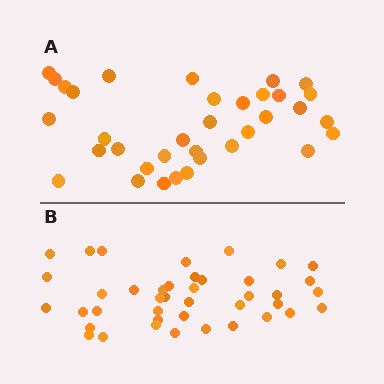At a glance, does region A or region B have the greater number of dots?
Region B (the bottom region) has more dots.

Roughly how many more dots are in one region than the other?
Region B has about 6 more dots than region A.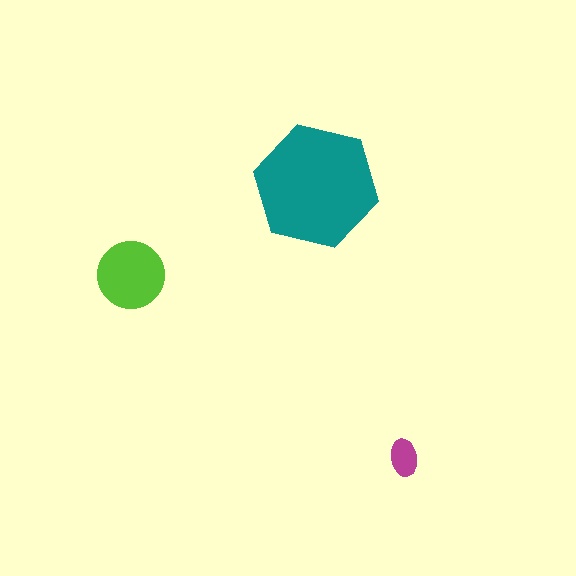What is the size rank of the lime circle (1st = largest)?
2nd.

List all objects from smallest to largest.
The magenta ellipse, the lime circle, the teal hexagon.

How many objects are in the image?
There are 3 objects in the image.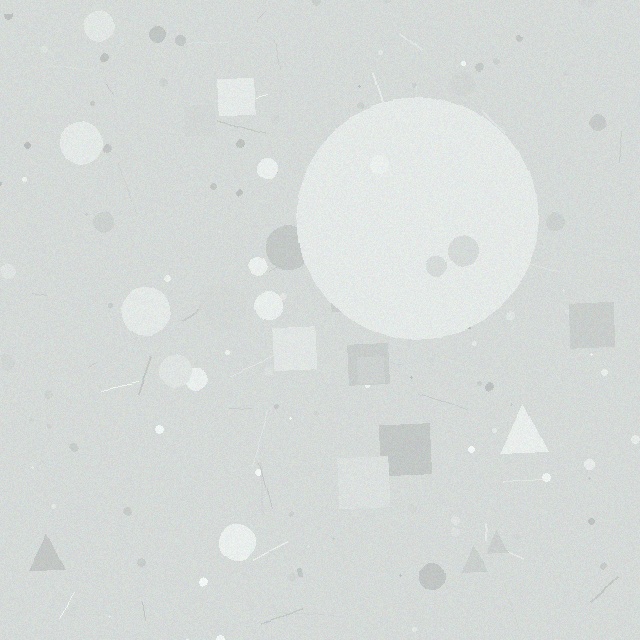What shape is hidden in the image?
A circle is hidden in the image.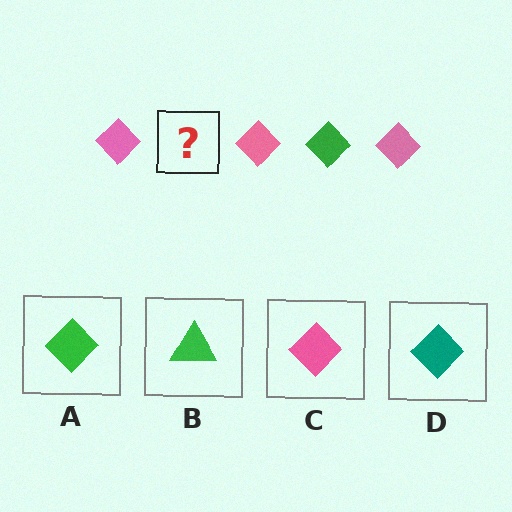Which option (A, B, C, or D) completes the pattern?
A.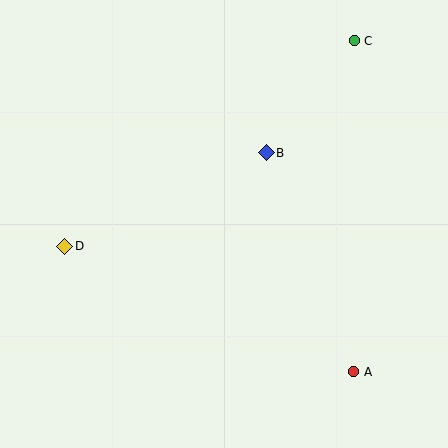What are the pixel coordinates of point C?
Point C is at (354, 41).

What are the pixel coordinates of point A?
Point A is at (354, 372).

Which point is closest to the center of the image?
Point B at (266, 153) is closest to the center.